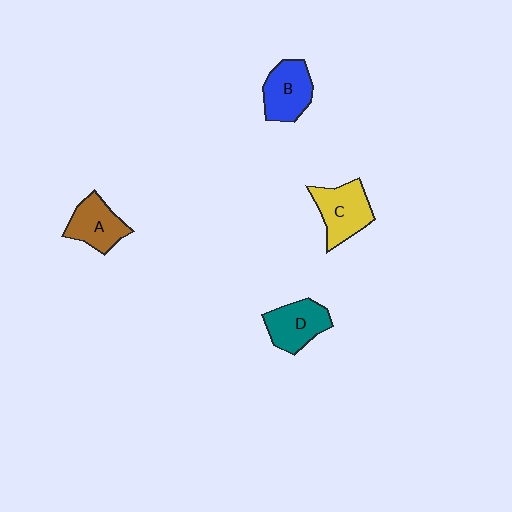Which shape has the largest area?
Shape C (yellow).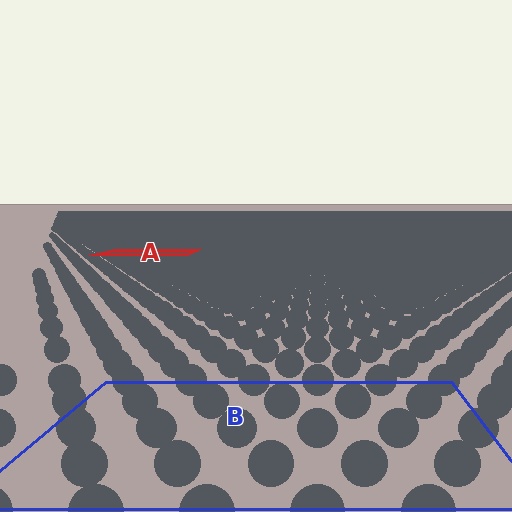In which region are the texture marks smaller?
The texture marks are smaller in region A, because it is farther away.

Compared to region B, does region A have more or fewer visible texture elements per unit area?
Region A has more texture elements per unit area — they are packed more densely because it is farther away.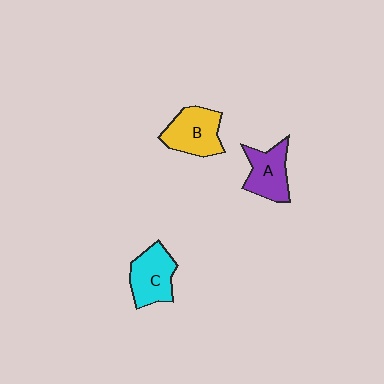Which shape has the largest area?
Shape B (yellow).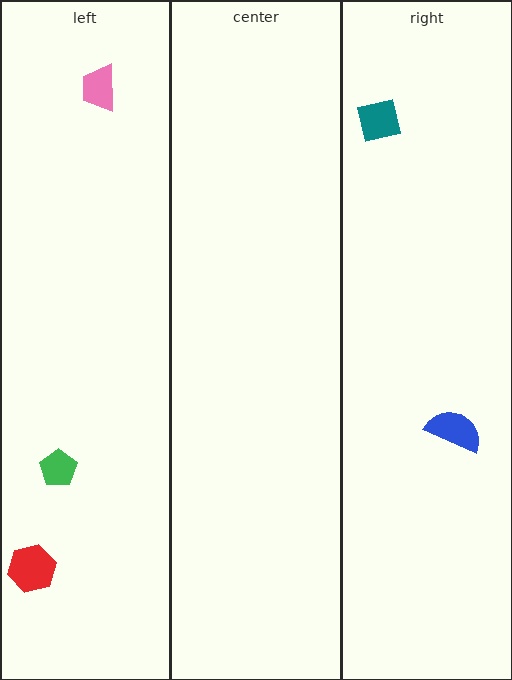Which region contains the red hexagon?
The left region.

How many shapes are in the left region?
3.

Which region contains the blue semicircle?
The right region.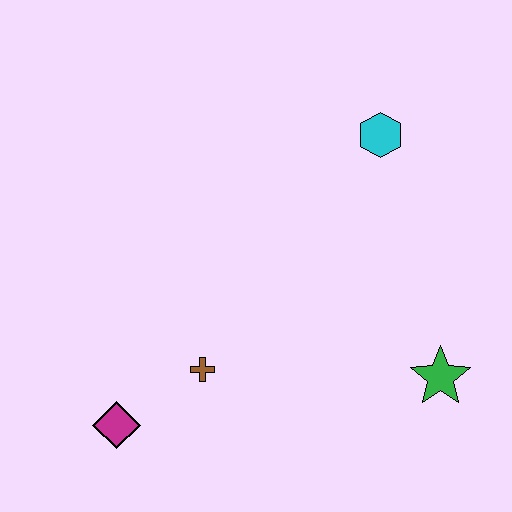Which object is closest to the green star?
The brown cross is closest to the green star.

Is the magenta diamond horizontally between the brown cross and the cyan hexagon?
No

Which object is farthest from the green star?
The magenta diamond is farthest from the green star.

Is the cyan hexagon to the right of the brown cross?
Yes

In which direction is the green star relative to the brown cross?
The green star is to the right of the brown cross.